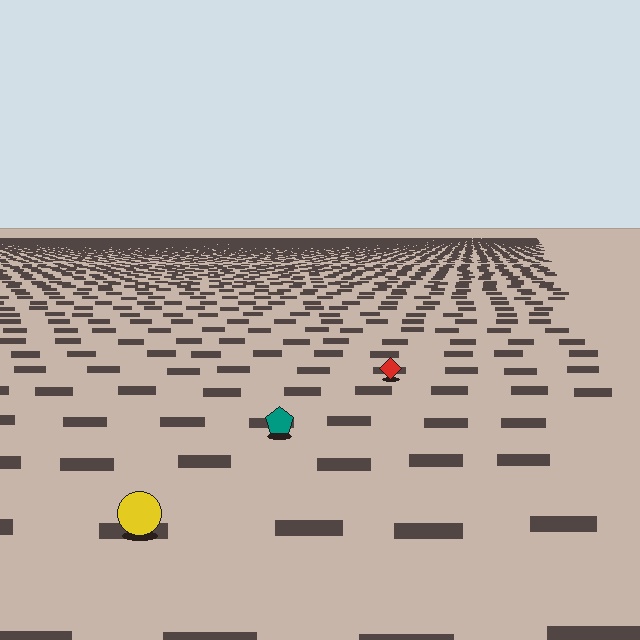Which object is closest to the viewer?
The yellow circle is closest. The texture marks near it are larger and more spread out.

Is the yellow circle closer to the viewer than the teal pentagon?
Yes. The yellow circle is closer — you can tell from the texture gradient: the ground texture is coarser near it.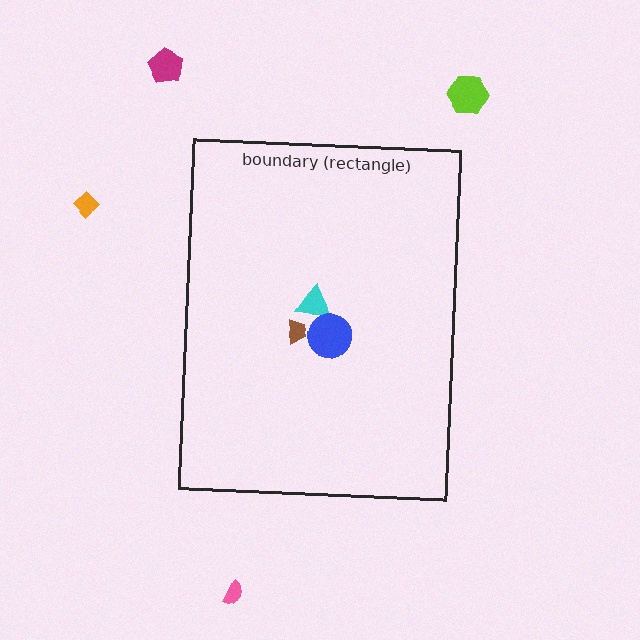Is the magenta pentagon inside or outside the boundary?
Outside.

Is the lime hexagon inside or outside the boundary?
Outside.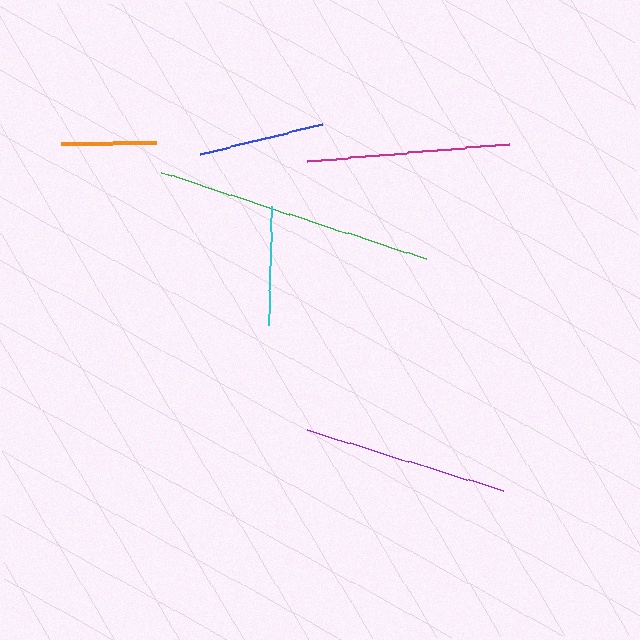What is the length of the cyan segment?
The cyan segment is approximately 119 pixels long.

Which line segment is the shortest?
The orange line is the shortest at approximately 95 pixels.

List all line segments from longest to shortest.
From longest to shortest: green, purple, magenta, blue, cyan, orange.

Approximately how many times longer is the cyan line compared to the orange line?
The cyan line is approximately 1.3 times the length of the orange line.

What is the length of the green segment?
The green segment is approximately 279 pixels long.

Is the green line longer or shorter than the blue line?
The green line is longer than the blue line.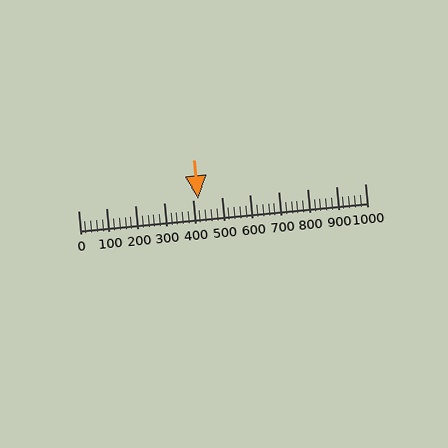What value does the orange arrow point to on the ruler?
The orange arrow points to approximately 420.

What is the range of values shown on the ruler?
The ruler shows values from 0 to 1000.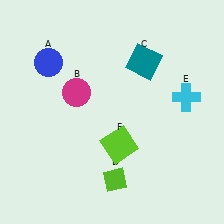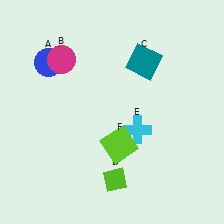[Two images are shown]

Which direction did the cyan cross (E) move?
The cyan cross (E) moved left.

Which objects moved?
The objects that moved are: the magenta circle (B), the cyan cross (E).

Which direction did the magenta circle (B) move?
The magenta circle (B) moved up.